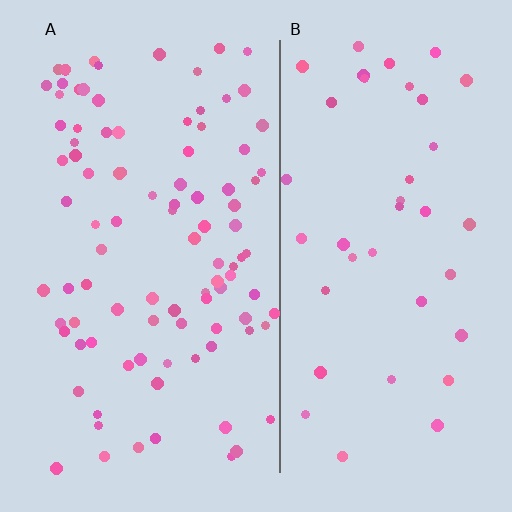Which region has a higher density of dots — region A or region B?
A (the left).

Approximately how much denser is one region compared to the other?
Approximately 2.4× — region A over region B.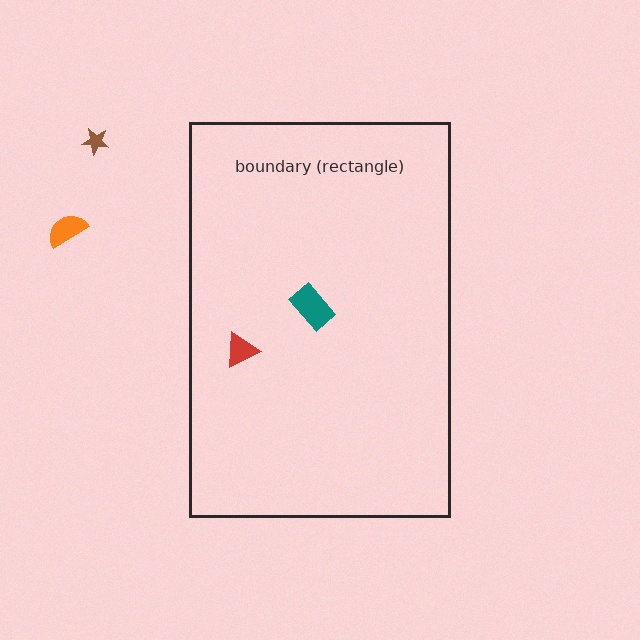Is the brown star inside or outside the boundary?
Outside.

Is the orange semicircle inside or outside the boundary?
Outside.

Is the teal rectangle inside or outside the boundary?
Inside.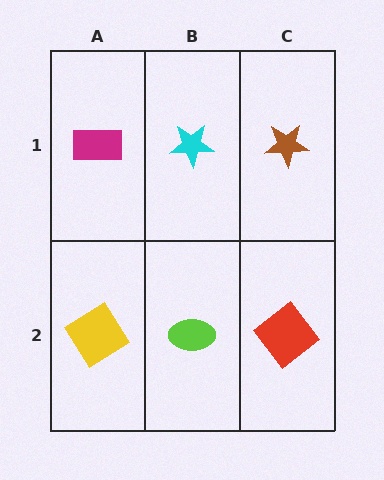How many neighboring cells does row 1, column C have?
2.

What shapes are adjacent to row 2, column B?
A cyan star (row 1, column B), a yellow diamond (row 2, column A), a red diamond (row 2, column C).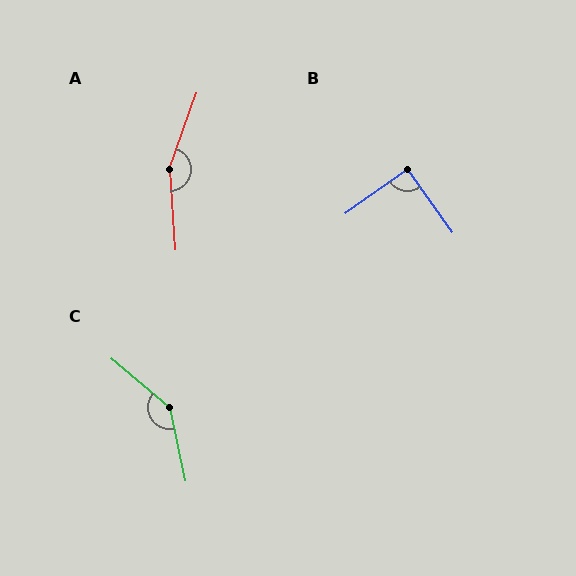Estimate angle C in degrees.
Approximately 142 degrees.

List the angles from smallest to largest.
B (90°), C (142°), A (156°).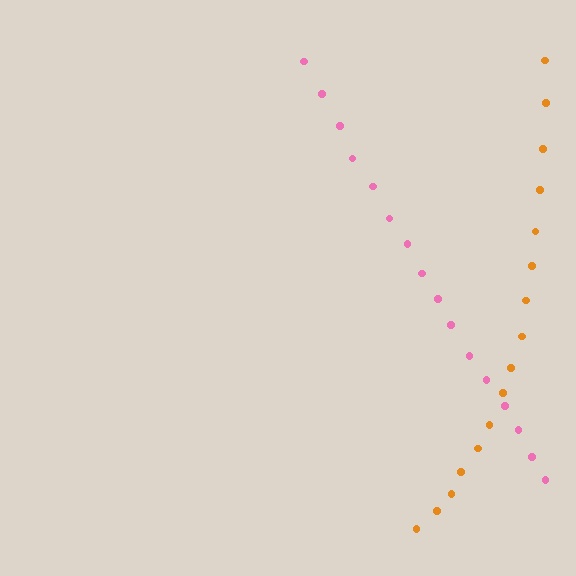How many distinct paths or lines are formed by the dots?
There are 2 distinct paths.